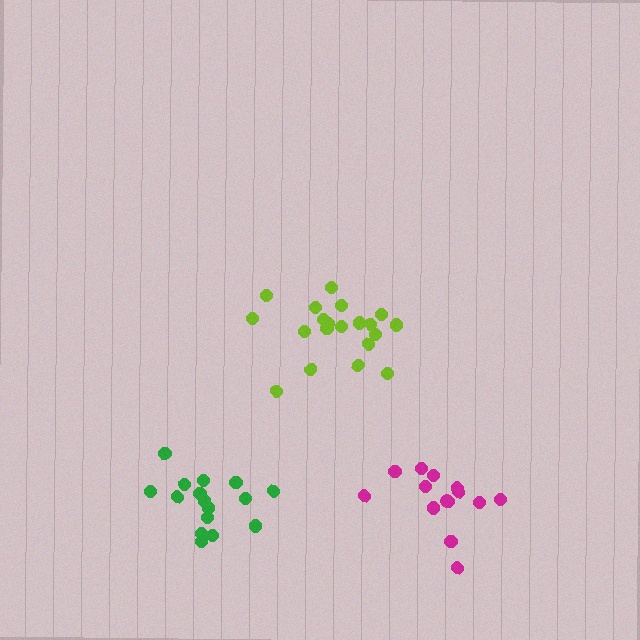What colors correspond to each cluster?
The clusters are colored: lime, magenta, green.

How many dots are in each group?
Group 1: 20 dots, Group 2: 14 dots, Group 3: 16 dots (50 total).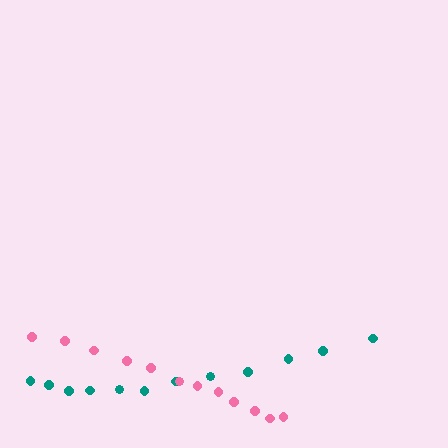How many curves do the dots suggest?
There are 2 distinct paths.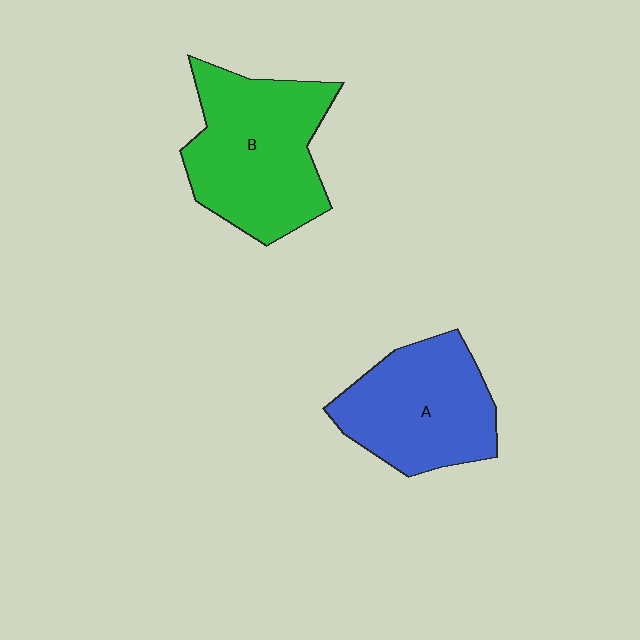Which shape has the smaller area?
Shape A (blue).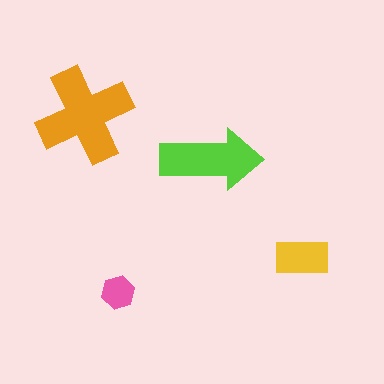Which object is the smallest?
The pink hexagon.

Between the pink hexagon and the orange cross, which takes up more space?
The orange cross.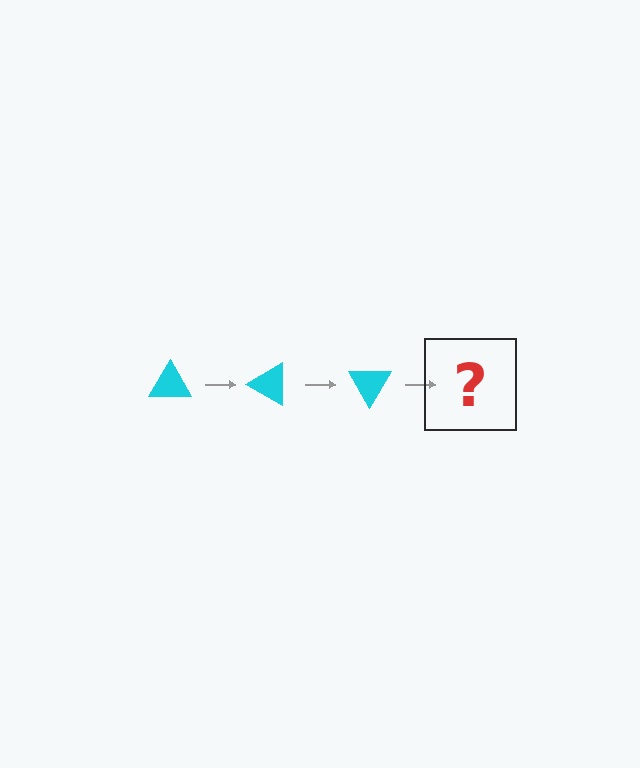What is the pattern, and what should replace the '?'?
The pattern is that the triangle rotates 30 degrees each step. The '?' should be a cyan triangle rotated 90 degrees.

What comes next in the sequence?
The next element should be a cyan triangle rotated 90 degrees.